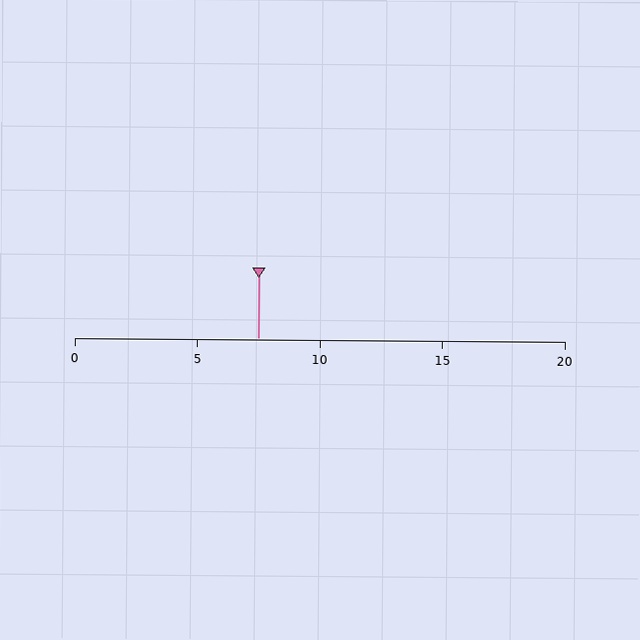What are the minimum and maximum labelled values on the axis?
The axis runs from 0 to 20.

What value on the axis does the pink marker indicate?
The marker indicates approximately 7.5.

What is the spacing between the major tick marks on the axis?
The major ticks are spaced 5 apart.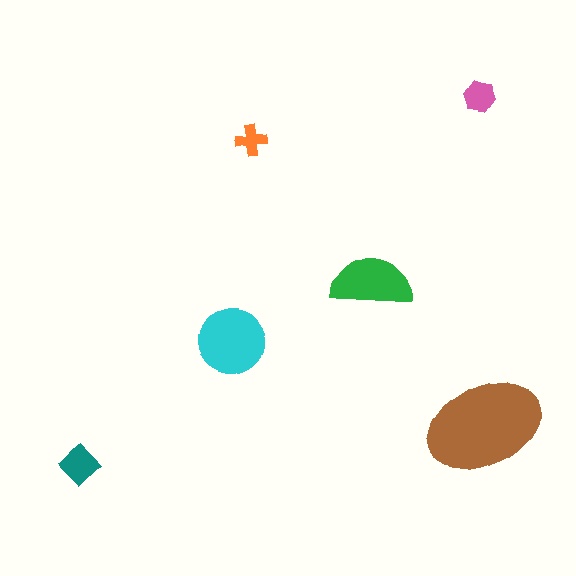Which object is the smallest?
The orange cross.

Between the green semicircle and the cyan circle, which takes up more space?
The cyan circle.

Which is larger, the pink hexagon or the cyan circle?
The cyan circle.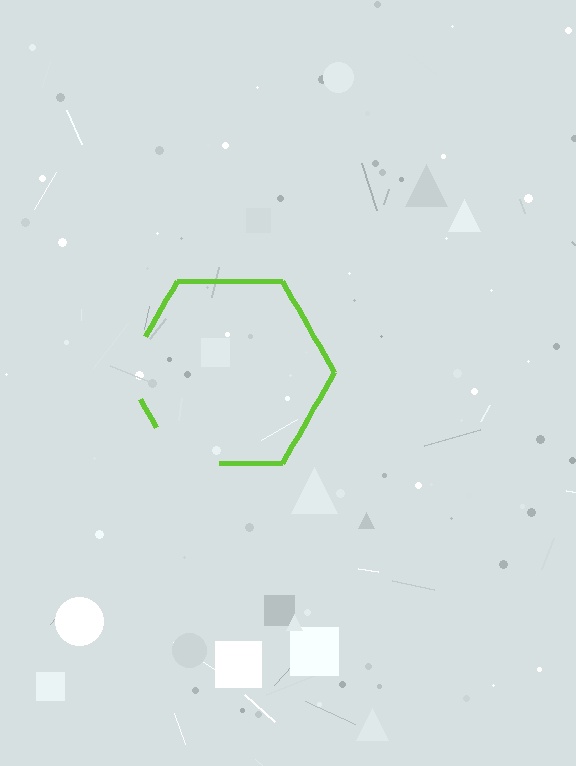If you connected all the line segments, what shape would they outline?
They would outline a hexagon.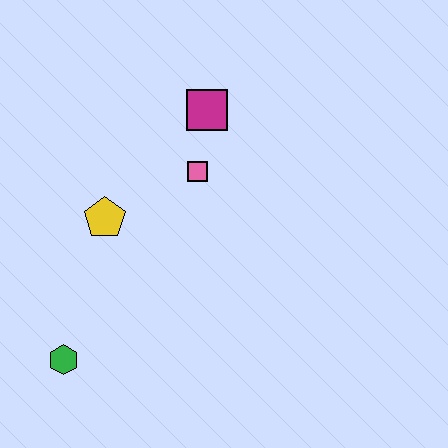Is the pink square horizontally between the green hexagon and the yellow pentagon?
No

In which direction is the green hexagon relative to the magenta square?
The green hexagon is below the magenta square.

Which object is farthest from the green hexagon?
The magenta square is farthest from the green hexagon.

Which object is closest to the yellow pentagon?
The pink square is closest to the yellow pentagon.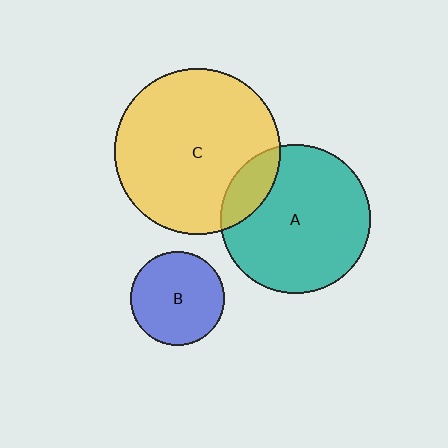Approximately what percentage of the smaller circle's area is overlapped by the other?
Approximately 15%.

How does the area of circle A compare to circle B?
Approximately 2.5 times.